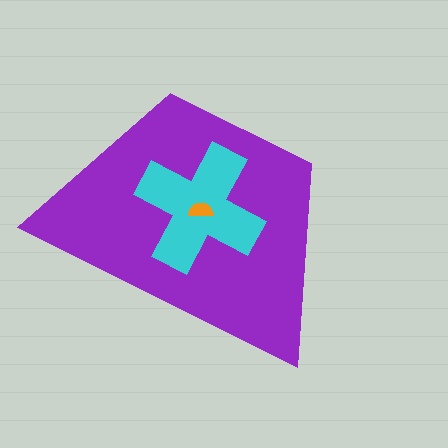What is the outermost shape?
The purple trapezoid.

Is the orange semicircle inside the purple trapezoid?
Yes.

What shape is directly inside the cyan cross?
The orange semicircle.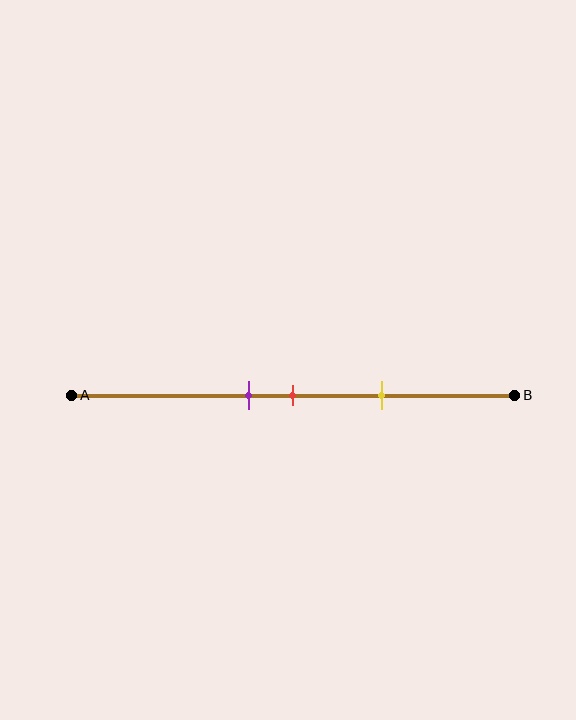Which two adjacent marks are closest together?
The purple and red marks are the closest adjacent pair.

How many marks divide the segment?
There are 3 marks dividing the segment.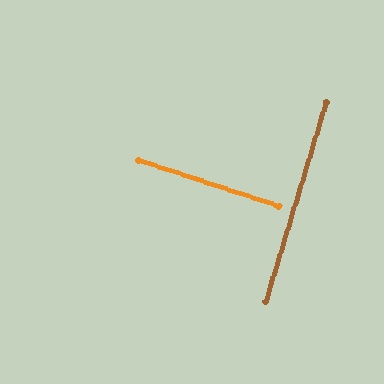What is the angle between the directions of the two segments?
Approximately 89 degrees.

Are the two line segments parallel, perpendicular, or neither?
Perpendicular — they meet at approximately 89°.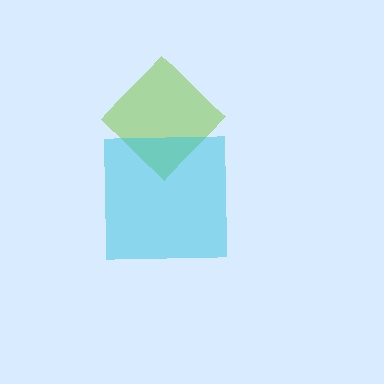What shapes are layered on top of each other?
The layered shapes are: a lime diamond, a cyan square.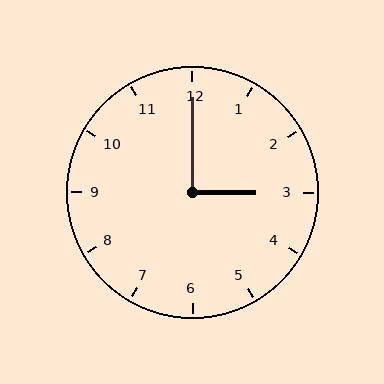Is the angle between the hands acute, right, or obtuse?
It is right.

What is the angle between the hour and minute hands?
Approximately 90 degrees.